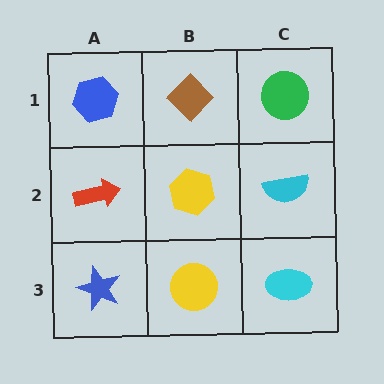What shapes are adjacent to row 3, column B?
A yellow hexagon (row 2, column B), a blue star (row 3, column A), a cyan ellipse (row 3, column C).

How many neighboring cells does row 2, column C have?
3.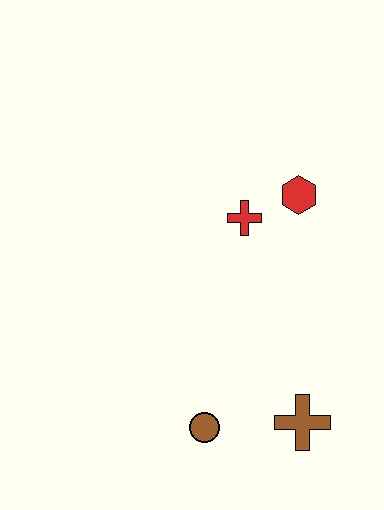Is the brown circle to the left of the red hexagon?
Yes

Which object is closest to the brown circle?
The brown cross is closest to the brown circle.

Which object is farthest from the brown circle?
The red hexagon is farthest from the brown circle.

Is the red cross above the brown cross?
Yes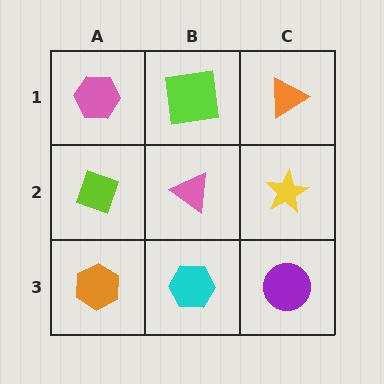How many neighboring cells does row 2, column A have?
3.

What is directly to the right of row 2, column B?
A yellow star.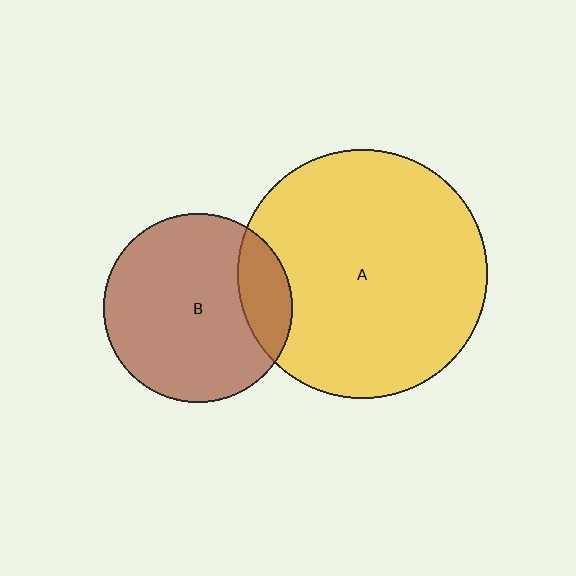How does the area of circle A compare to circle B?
Approximately 1.8 times.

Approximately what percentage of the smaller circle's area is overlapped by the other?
Approximately 15%.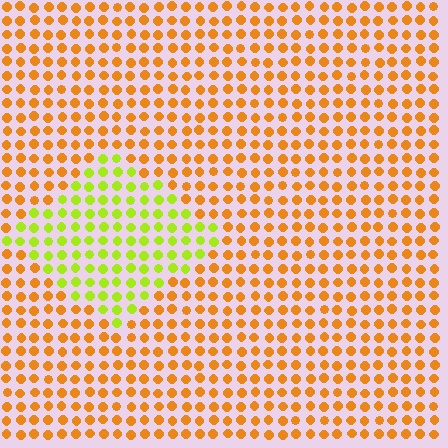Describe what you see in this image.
The image is filled with small orange elements in a uniform arrangement. A diamond-shaped region is visible where the elements are tinted to a slightly different hue, forming a subtle color boundary.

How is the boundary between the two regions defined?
The boundary is defined purely by a slight shift in hue (about 49 degrees). Spacing, size, and orientation are identical on both sides.